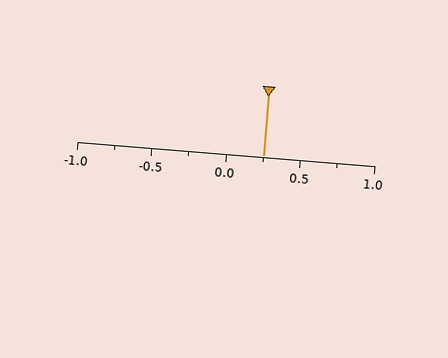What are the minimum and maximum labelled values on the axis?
The axis runs from -1.0 to 1.0.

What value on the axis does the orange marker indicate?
The marker indicates approximately 0.25.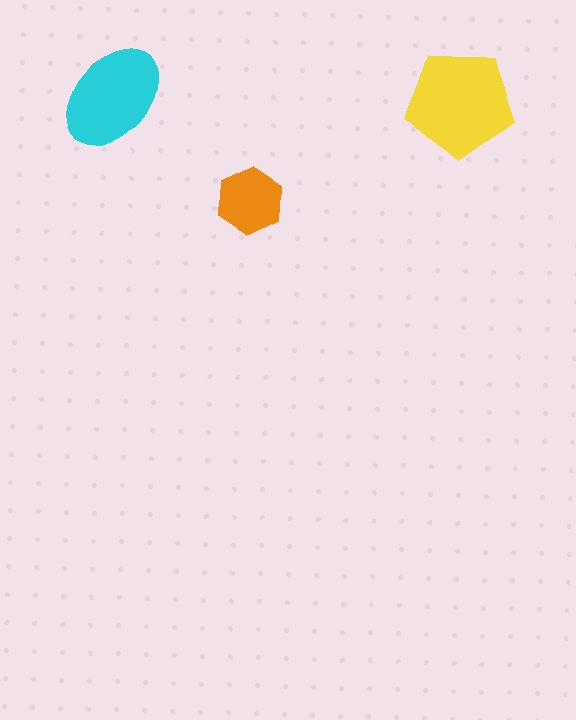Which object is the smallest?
The orange hexagon.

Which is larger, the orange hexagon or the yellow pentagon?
The yellow pentagon.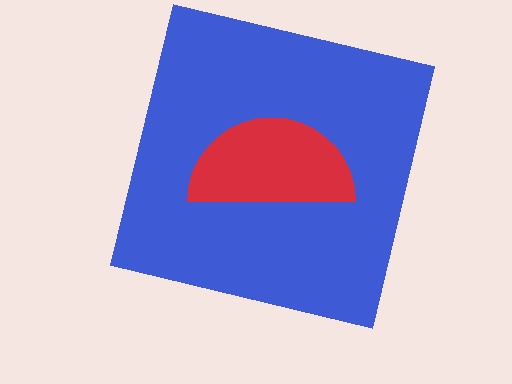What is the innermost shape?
The red semicircle.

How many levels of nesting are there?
2.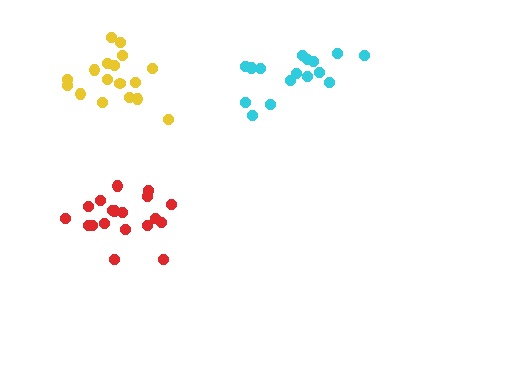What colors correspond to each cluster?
The clusters are colored: cyan, red, yellow.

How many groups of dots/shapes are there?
There are 3 groups.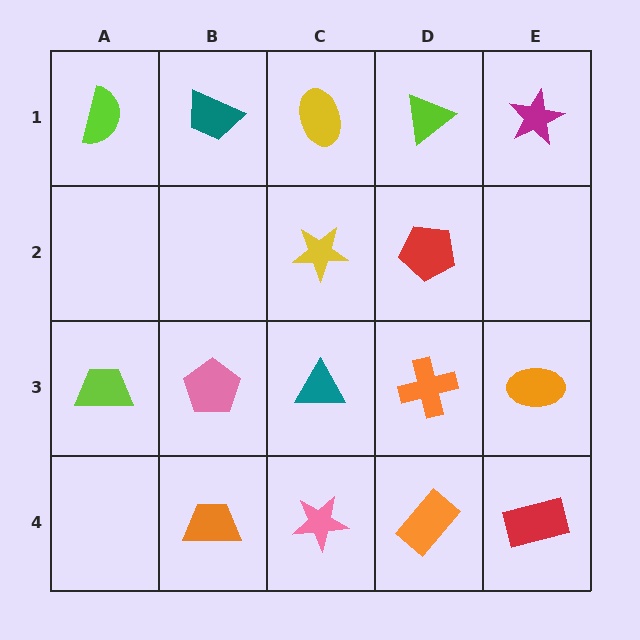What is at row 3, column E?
An orange ellipse.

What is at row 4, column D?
An orange rectangle.